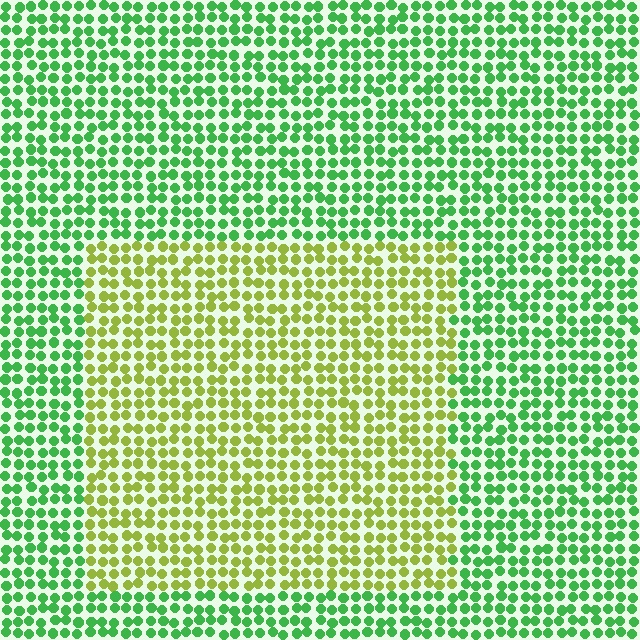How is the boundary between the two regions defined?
The boundary is defined purely by a slight shift in hue (about 49 degrees). Spacing, size, and orientation are identical on both sides.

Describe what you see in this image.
The image is filled with small green elements in a uniform arrangement. A rectangle-shaped region is visible where the elements are tinted to a slightly different hue, forming a subtle color boundary.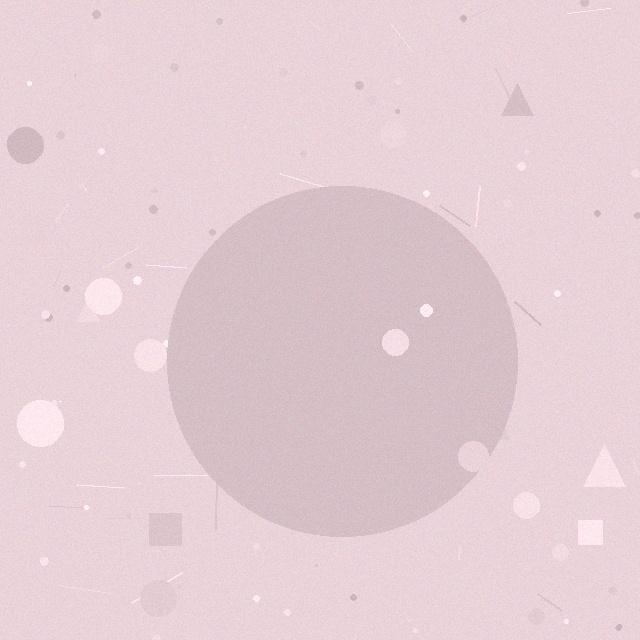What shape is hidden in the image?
A circle is hidden in the image.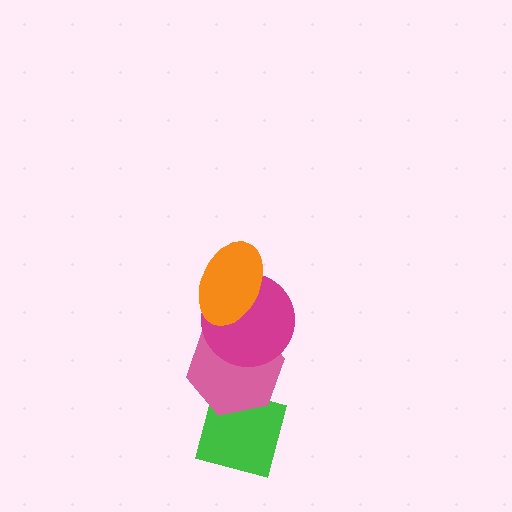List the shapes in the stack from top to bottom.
From top to bottom: the orange ellipse, the magenta circle, the pink hexagon, the green square.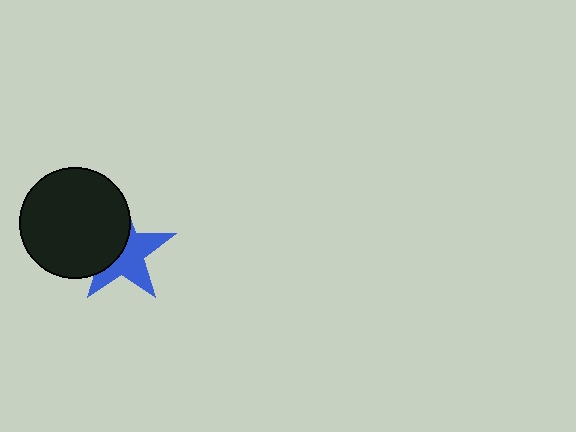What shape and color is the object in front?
The object in front is a black circle.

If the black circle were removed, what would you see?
You would see the complete blue star.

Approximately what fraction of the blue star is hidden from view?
Roughly 46% of the blue star is hidden behind the black circle.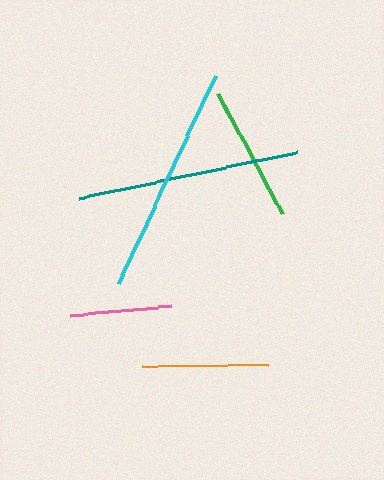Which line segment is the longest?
The cyan line is the longest at approximately 229 pixels.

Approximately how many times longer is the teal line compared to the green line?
The teal line is approximately 1.6 times the length of the green line.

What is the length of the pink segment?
The pink segment is approximately 102 pixels long.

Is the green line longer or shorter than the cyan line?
The cyan line is longer than the green line.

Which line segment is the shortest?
The pink line is the shortest at approximately 102 pixels.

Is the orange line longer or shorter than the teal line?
The teal line is longer than the orange line.